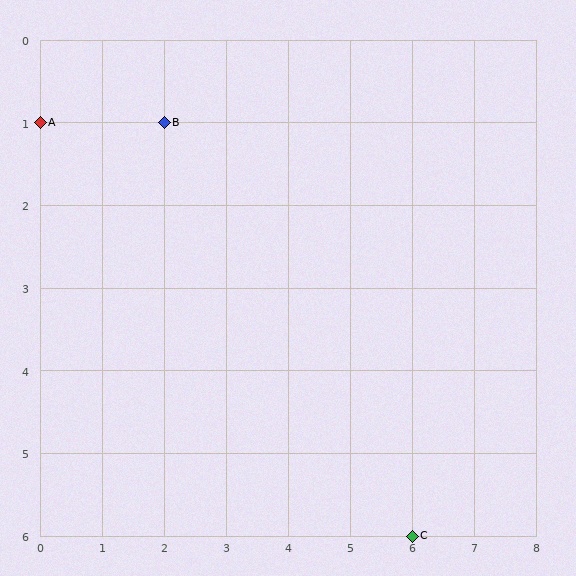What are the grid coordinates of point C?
Point C is at grid coordinates (6, 6).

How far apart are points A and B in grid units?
Points A and B are 2 columns apart.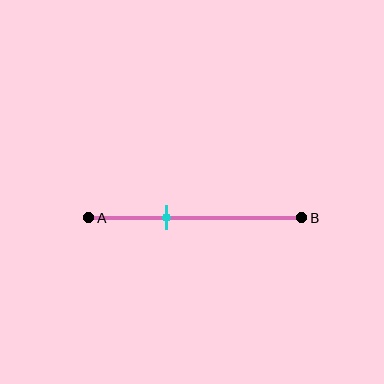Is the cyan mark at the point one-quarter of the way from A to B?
No, the mark is at about 35% from A, not at the 25% one-quarter point.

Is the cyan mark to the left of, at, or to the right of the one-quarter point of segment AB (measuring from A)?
The cyan mark is to the right of the one-quarter point of segment AB.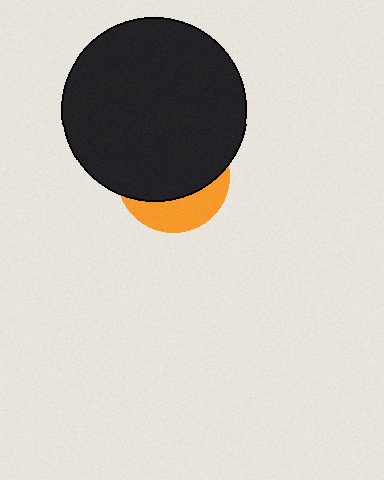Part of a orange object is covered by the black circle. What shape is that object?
It is a circle.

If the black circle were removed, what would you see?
You would see the complete orange circle.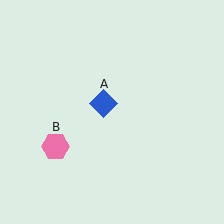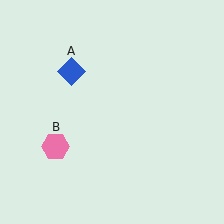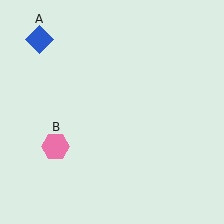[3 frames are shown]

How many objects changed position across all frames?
1 object changed position: blue diamond (object A).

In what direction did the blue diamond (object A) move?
The blue diamond (object A) moved up and to the left.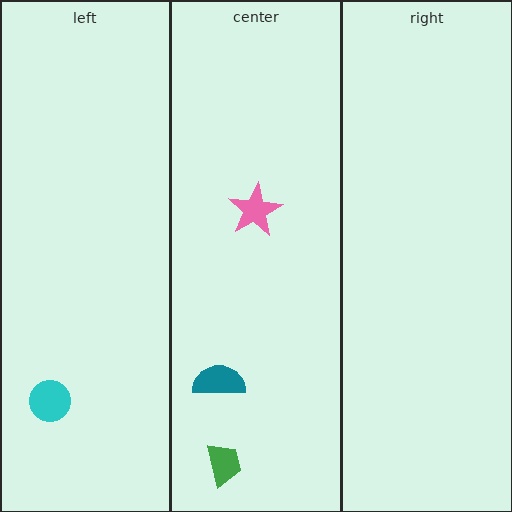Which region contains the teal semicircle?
The center region.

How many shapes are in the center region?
3.